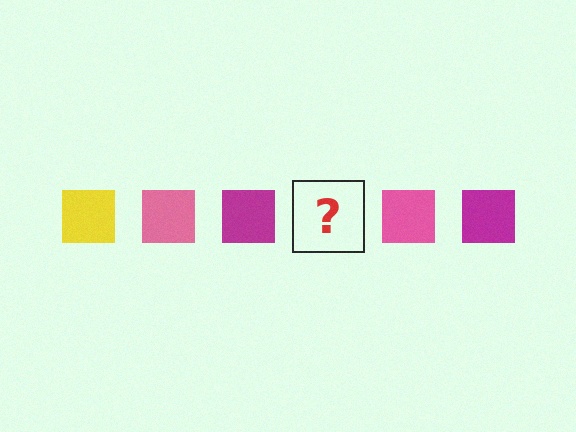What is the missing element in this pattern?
The missing element is a yellow square.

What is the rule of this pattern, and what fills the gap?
The rule is that the pattern cycles through yellow, pink, magenta squares. The gap should be filled with a yellow square.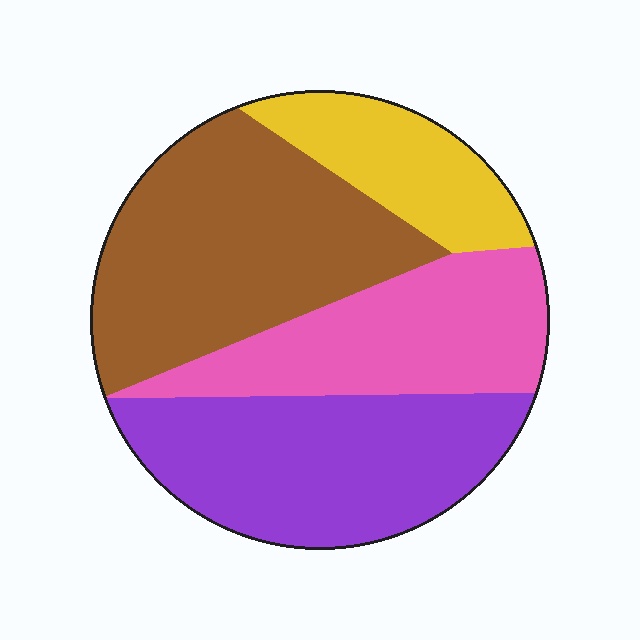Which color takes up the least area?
Yellow, at roughly 15%.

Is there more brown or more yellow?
Brown.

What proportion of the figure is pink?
Pink covers 23% of the figure.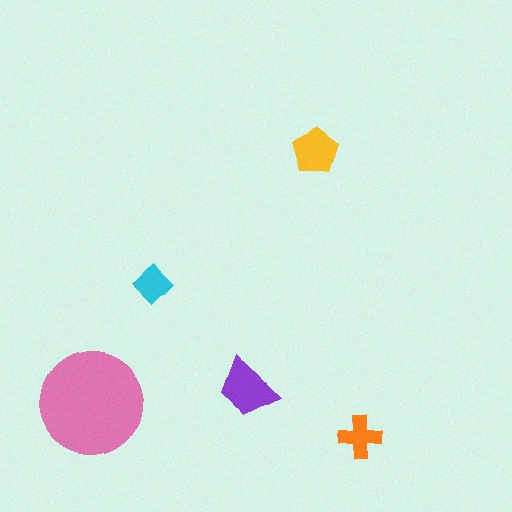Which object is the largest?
The pink circle.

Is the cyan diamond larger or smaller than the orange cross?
Smaller.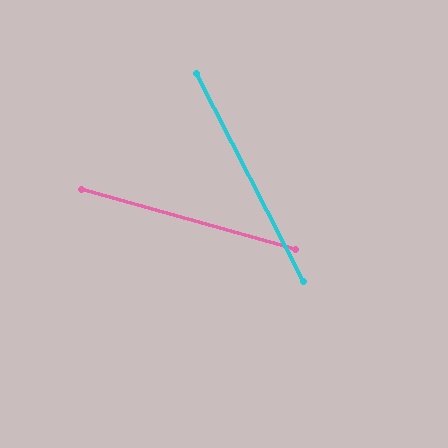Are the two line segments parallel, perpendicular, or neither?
Neither parallel nor perpendicular — they differ by about 47°.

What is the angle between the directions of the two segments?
Approximately 47 degrees.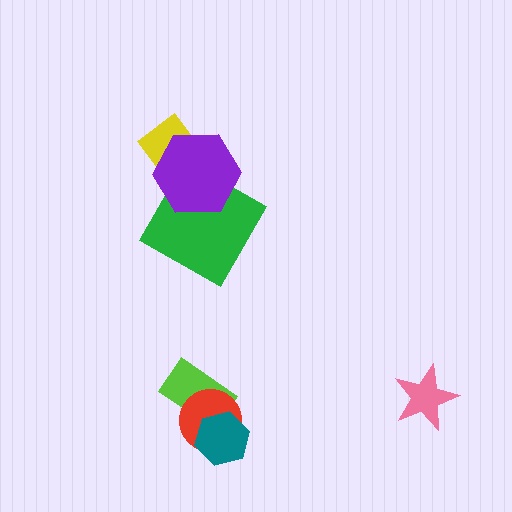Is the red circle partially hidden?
Yes, it is partially covered by another shape.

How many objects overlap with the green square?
1 object overlaps with the green square.